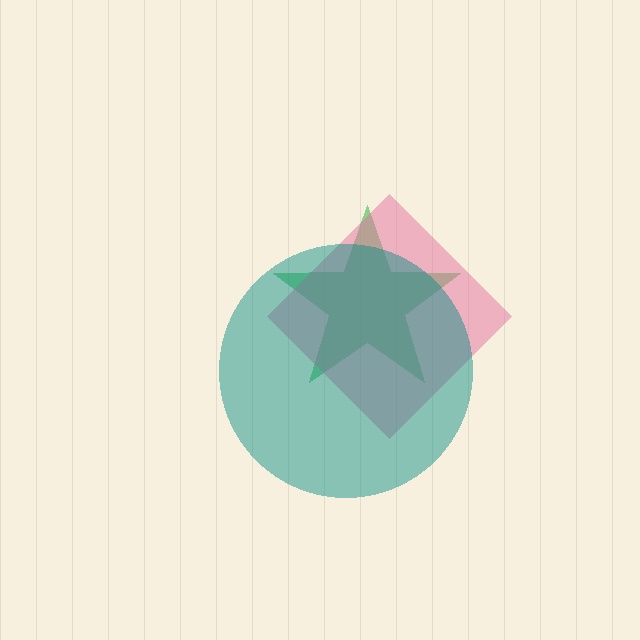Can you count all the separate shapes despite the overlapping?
Yes, there are 3 separate shapes.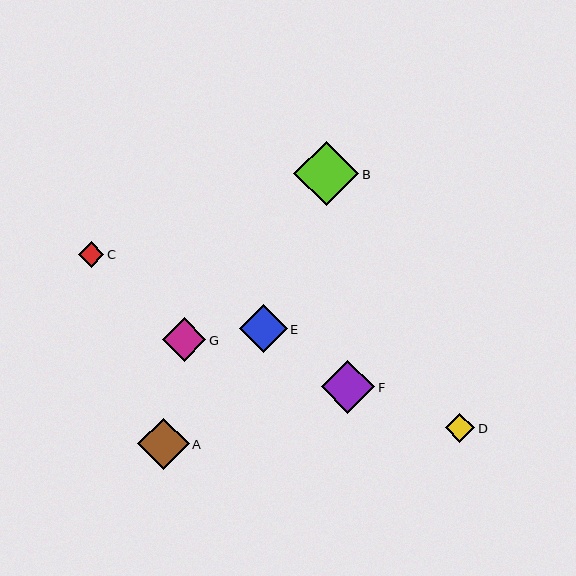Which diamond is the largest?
Diamond B is the largest with a size of approximately 65 pixels.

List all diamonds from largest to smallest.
From largest to smallest: B, F, A, E, G, D, C.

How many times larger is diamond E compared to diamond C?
Diamond E is approximately 1.9 times the size of diamond C.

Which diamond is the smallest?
Diamond C is the smallest with a size of approximately 26 pixels.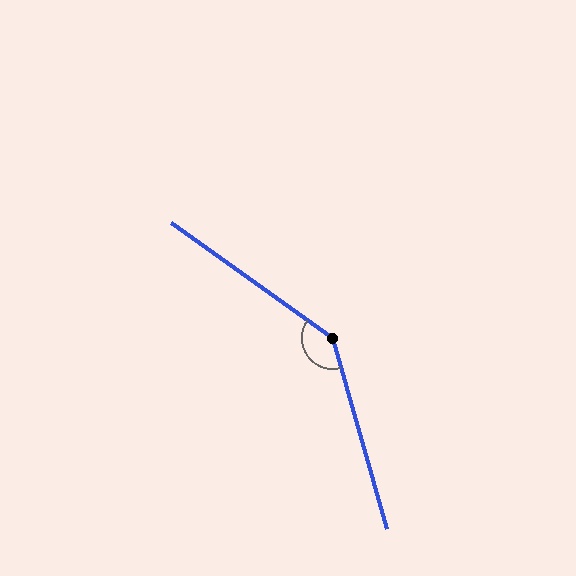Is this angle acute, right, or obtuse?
It is obtuse.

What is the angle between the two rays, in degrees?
Approximately 141 degrees.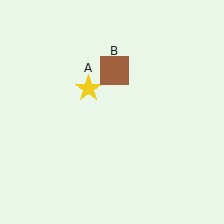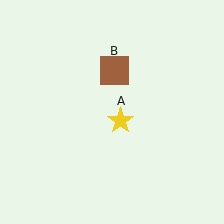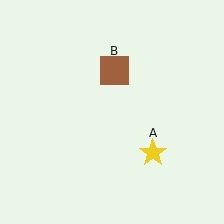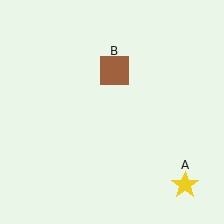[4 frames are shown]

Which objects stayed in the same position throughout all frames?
Brown square (object B) remained stationary.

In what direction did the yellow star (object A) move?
The yellow star (object A) moved down and to the right.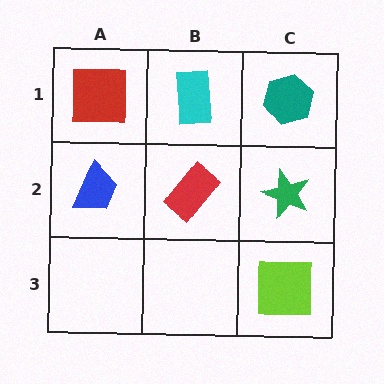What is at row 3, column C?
A lime square.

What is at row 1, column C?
A teal hexagon.